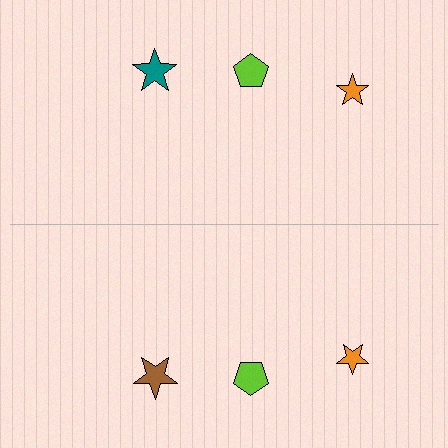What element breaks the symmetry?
The brown star on the bottom side breaks the symmetry — its mirror counterpart is teal.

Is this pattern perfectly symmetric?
No, the pattern is not perfectly symmetric. The brown star on the bottom side breaks the symmetry — its mirror counterpart is teal.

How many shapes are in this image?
There are 6 shapes in this image.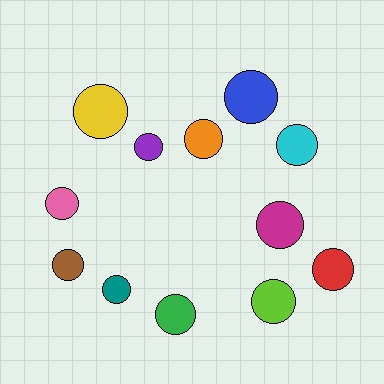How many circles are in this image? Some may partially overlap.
There are 12 circles.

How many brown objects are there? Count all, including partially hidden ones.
There is 1 brown object.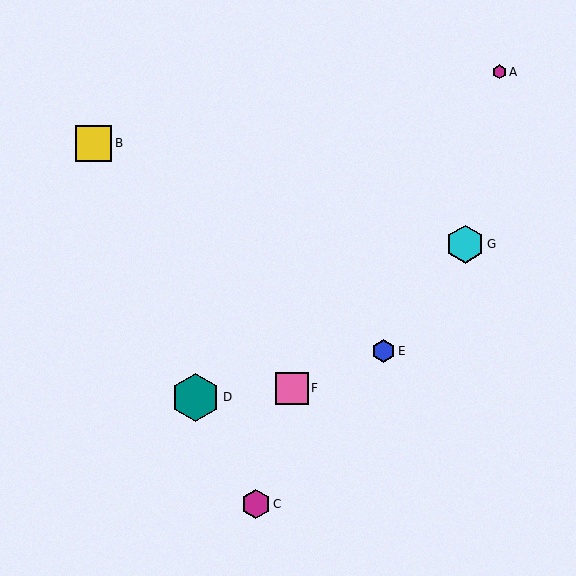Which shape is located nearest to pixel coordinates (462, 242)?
The cyan hexagon (labeled G) at (465, 244) is nearest to that location.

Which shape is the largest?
The teal hexagon (labeled D) is the largest.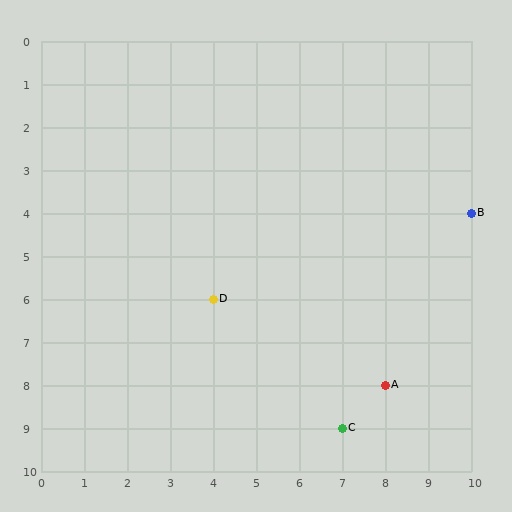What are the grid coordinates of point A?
Point A is at grid coordinates (8, 8).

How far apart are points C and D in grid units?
Points C and D are 3 columns and 3 rows apart (about 4.2 grid units diagonally).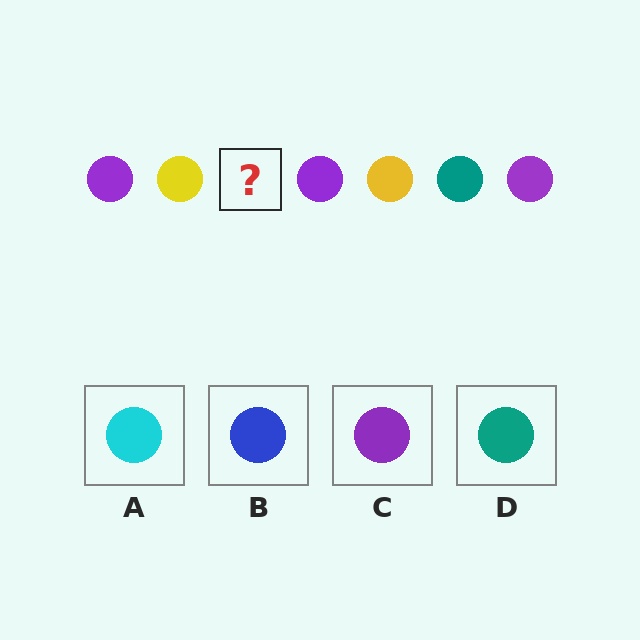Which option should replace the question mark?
Option D.